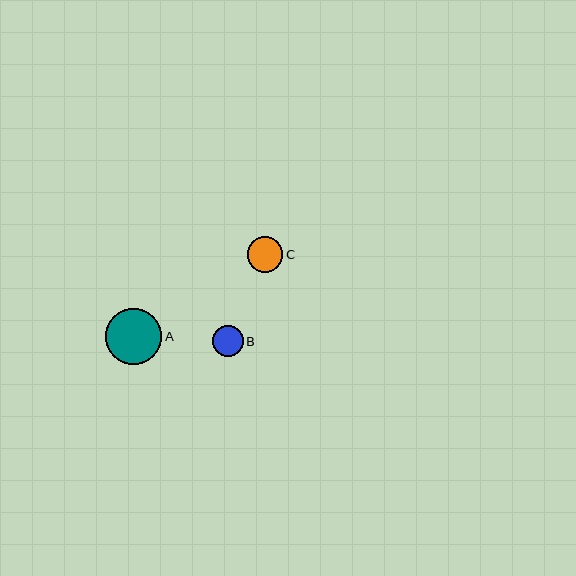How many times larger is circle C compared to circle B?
Circle C is approximately 1.1 times the size of circle B.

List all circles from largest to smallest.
From largest to smallest: A, C, B.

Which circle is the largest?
Circle A is the largest with a size of approximately 56 pixels.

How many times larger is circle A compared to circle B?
Circle A is approximately 1.8 times the size of circle B.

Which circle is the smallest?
Circle B is the smallest with a size of approximately 31 pixels.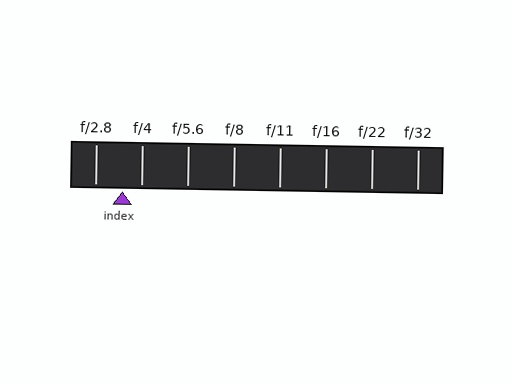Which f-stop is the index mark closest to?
The index mark is closest to f/4.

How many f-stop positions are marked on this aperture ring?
There are 8 f-stop positions marked.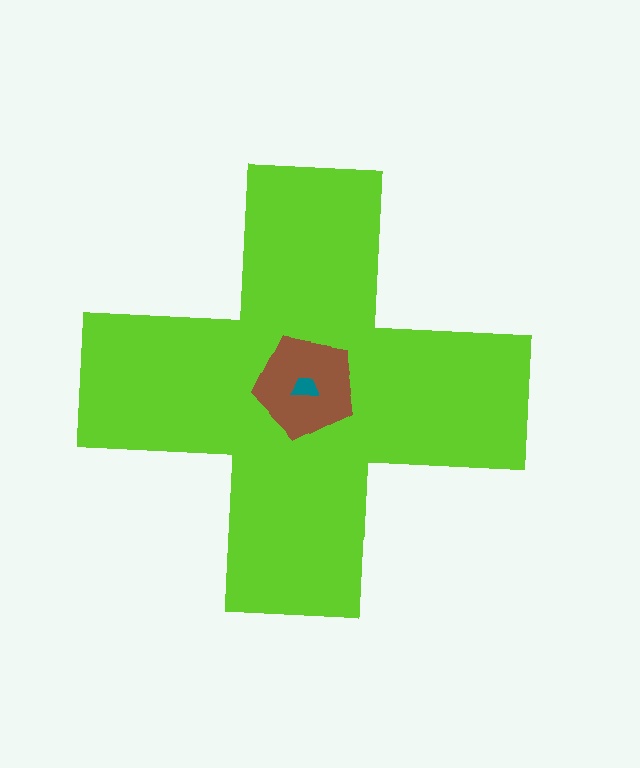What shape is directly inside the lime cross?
The brown pentagon.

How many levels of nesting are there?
3.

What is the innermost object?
The teal trapezoid.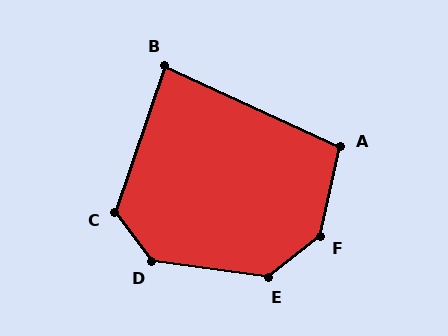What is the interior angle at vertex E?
Approximately 134 degrees (obtuse).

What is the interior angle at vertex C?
Approximately 124 degrees (obtuse).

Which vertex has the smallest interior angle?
B, at approximately 84 degrees.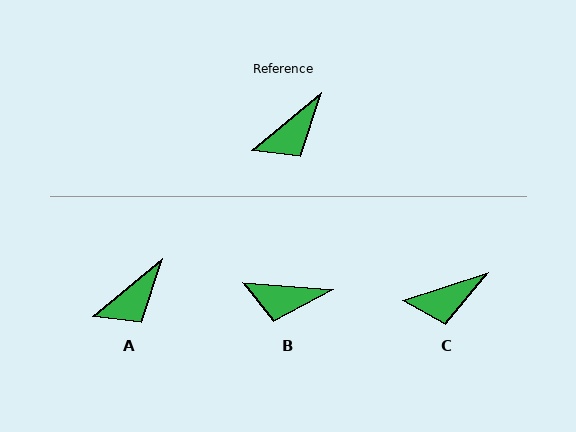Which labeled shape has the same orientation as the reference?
A.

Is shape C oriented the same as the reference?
No, it is off by about 21 degrees.